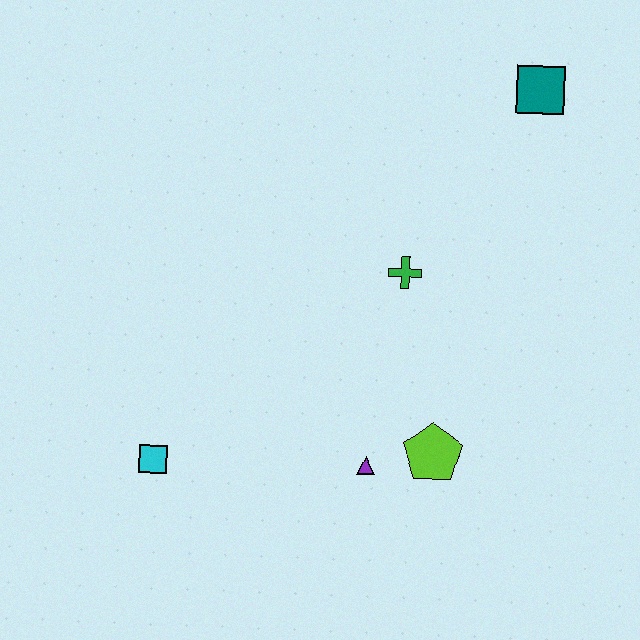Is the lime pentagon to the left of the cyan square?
No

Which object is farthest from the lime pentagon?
The teal square is farthest from the lime pentagon.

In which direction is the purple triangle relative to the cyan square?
The purple triangle is to the right of the cyan square.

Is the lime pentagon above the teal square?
No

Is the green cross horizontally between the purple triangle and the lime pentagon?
Yes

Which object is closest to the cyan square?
The purple triangle is closest to the cyan square.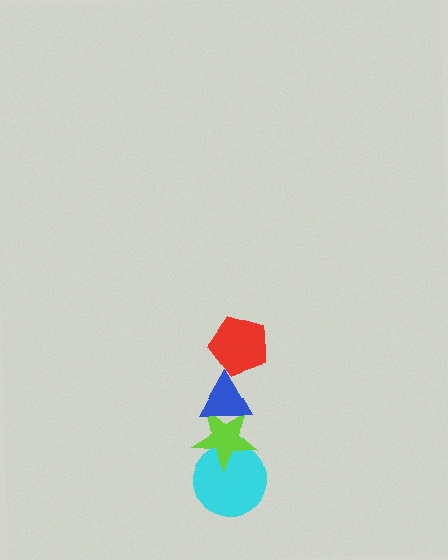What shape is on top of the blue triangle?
The red pentagon is on top of the blue triangle.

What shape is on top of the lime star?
The blue triangle is on top of the lime star.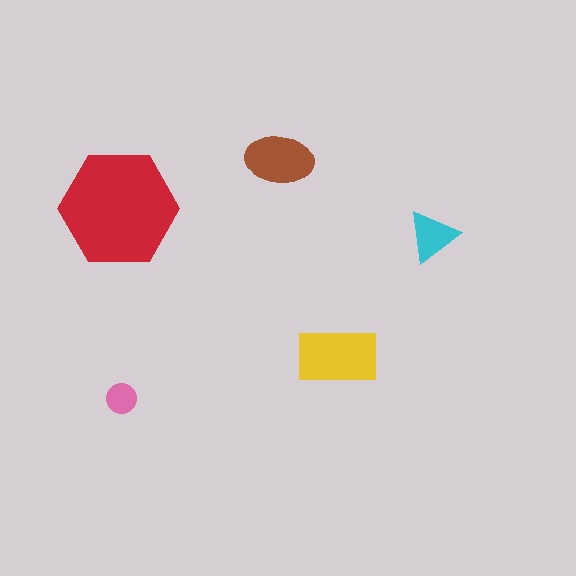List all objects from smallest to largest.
The pink circle, the cyan triangle, the brown ellipse, the yellow rectangle, the red hexagon.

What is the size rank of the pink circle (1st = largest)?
5th.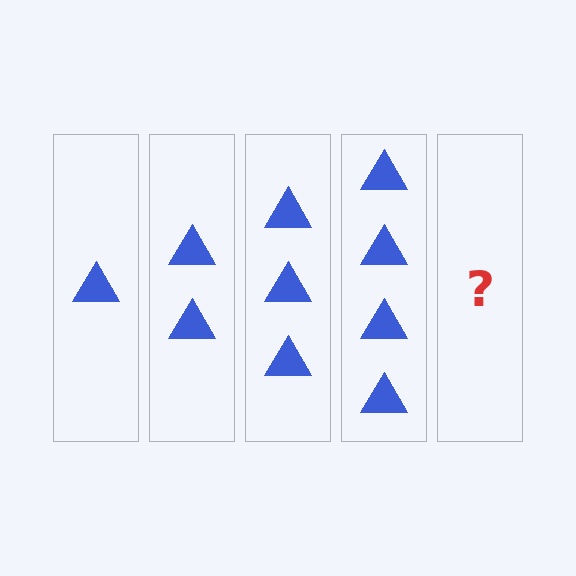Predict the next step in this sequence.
The next step is 5 triangles.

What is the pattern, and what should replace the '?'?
The pattern is that each step adds one more triangle. The '?' should be 5 triangles.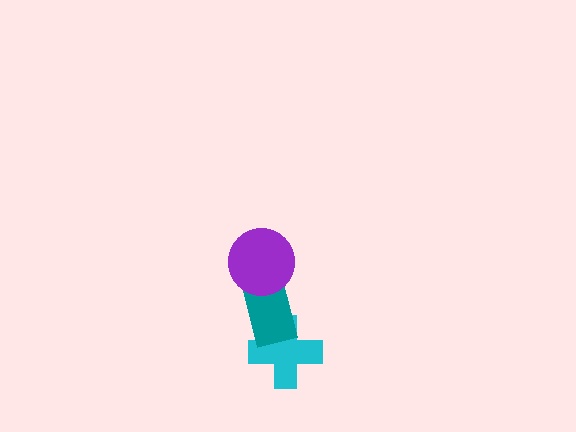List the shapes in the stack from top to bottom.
From top to bottom: the purple circle, the teal rectangle, the cyan cross.